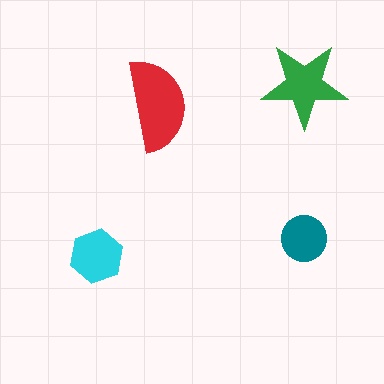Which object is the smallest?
The teal circle.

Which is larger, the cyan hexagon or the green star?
The green star.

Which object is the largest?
The red semicircle.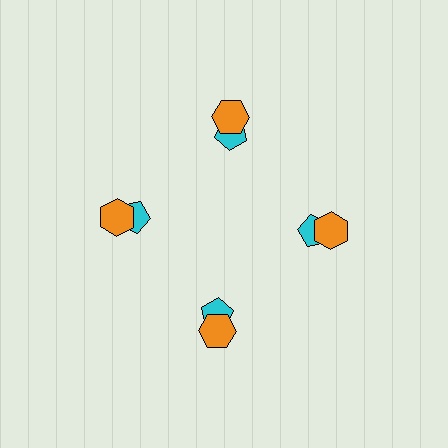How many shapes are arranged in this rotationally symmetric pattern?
There are 8 shapes, arranged in 4 groups of 2.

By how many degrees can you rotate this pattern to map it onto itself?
The pattern maps onto itself every 90 degrees of rotation.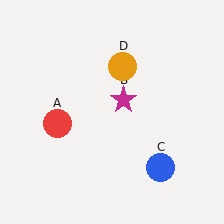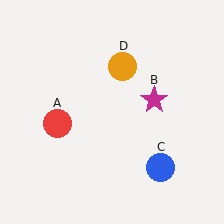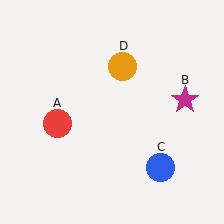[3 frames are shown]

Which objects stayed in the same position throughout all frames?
Red circle (object A) and blue circle (object C) and orange circle (object D) remained stationary.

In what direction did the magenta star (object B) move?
The magenta star (object B) moved right.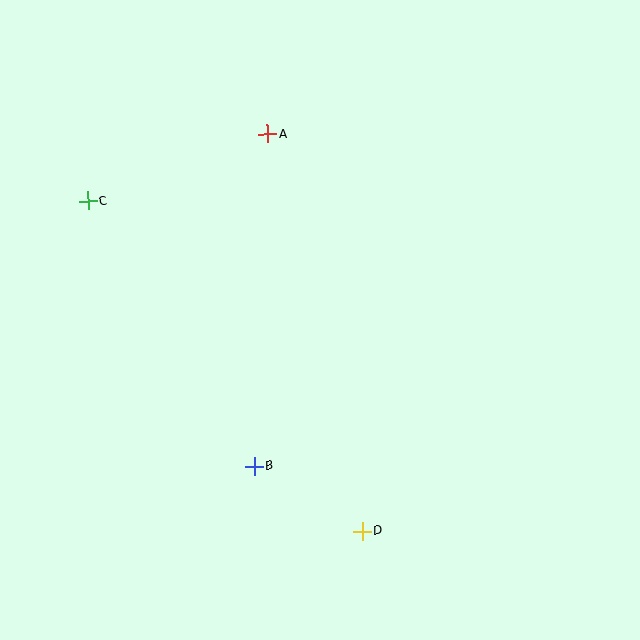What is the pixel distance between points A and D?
The distance between A and D is 408 pixels.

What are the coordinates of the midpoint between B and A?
The midpoint between B and A is at (261, 300).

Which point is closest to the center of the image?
Point B at (255, 466) is closest to the center.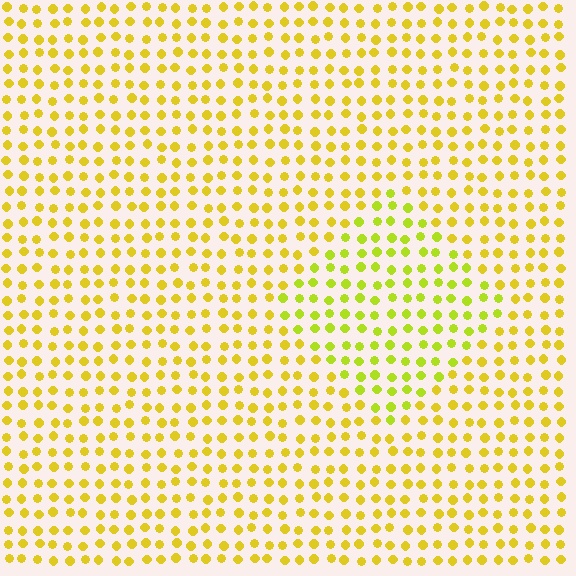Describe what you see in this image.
The image is filled with small yellow elements in a uniform arrangement. A diamond-shaped region is visible where the elements are tinted to a slightly different hue, forming a subtle color boundary.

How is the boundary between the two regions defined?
The boundary is defined purely by a slight shift in hue (about 22 degrees). Spacing, size, and orientation are identical on both sides.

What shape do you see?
I see a diamond.